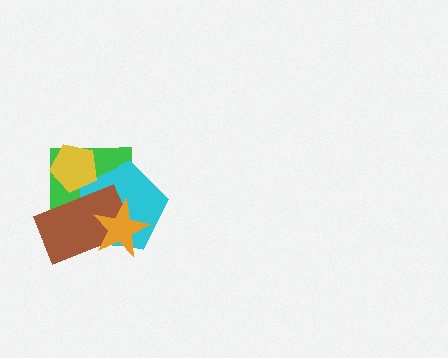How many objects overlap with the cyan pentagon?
4 objects overlap with the cyan pentagon.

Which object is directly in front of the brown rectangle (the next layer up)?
The orange star is directly in front of the brown rectangle.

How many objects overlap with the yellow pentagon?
3 objects overlap with the yellow pentagon.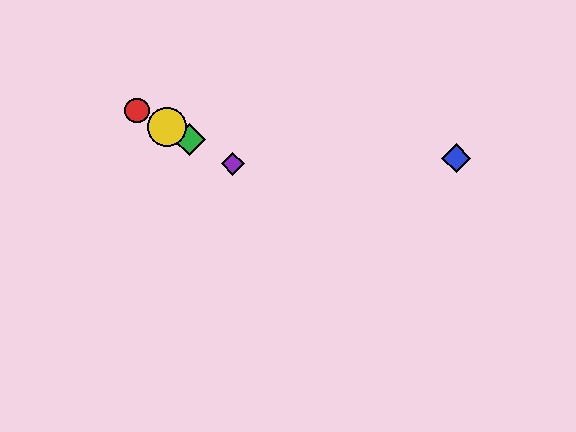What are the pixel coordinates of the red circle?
The red circle is at (137, 110).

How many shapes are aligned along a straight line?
4 shapes (the red circle, the green diamond, the yellow circle, the purple diamond) are aligned along a straight line.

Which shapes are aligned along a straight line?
The red circle, the green diamond, the yellow circle, the purple diamond are aligned along a straight line.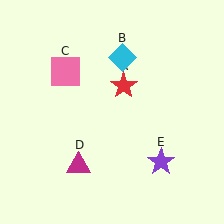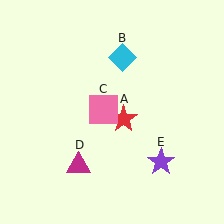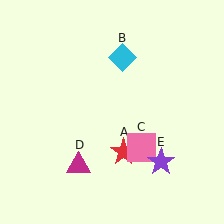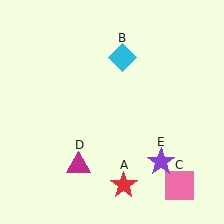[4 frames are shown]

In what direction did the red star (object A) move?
The red star (object A) moved down.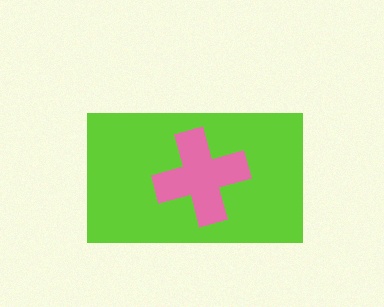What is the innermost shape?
The pink cross.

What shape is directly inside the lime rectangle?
The pink cross.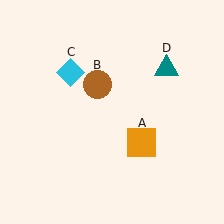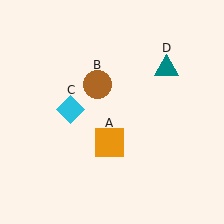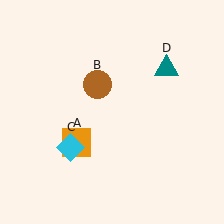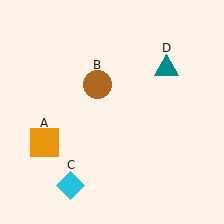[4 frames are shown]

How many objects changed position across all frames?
2 objects changed position: orange square (object A), cyan diamond (object C).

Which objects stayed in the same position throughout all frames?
Brown circle (object B) and teal triangle (object D) remained stationary.